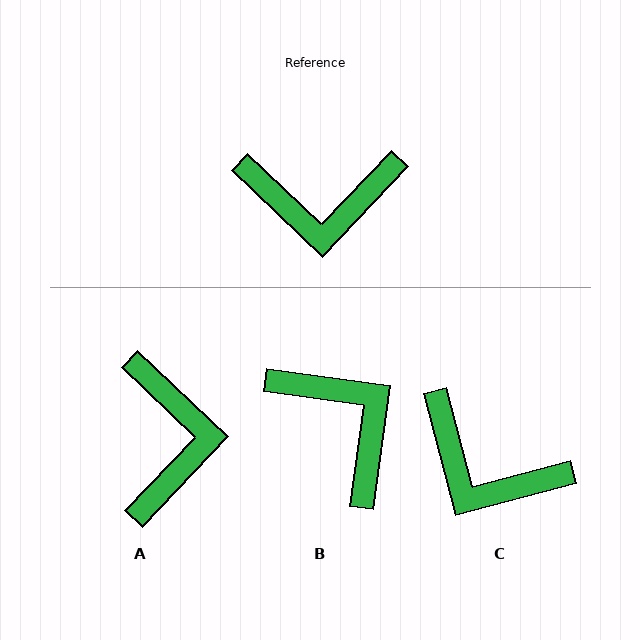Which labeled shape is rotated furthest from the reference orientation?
B, about 126 degrees away.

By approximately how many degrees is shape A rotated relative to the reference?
Approximately 90 degrees counter-clockwise.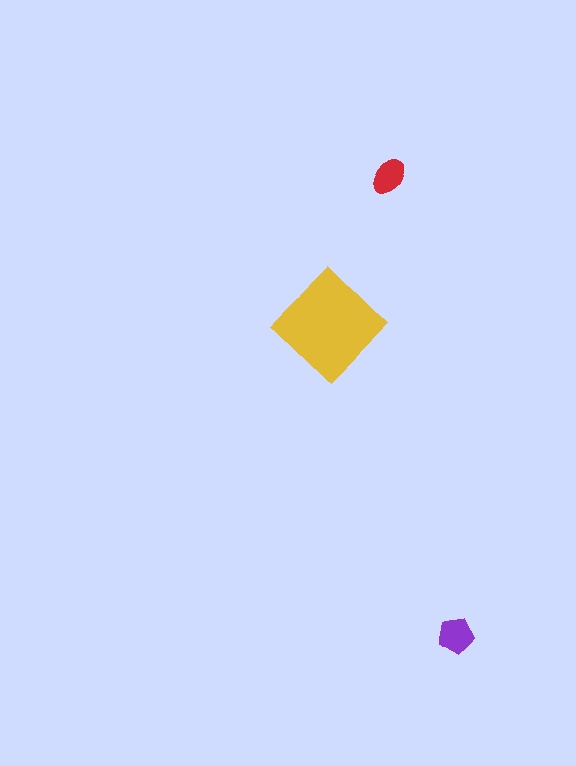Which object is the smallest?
The red ellipse.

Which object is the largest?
The yellow diamond.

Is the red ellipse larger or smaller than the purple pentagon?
Smaller.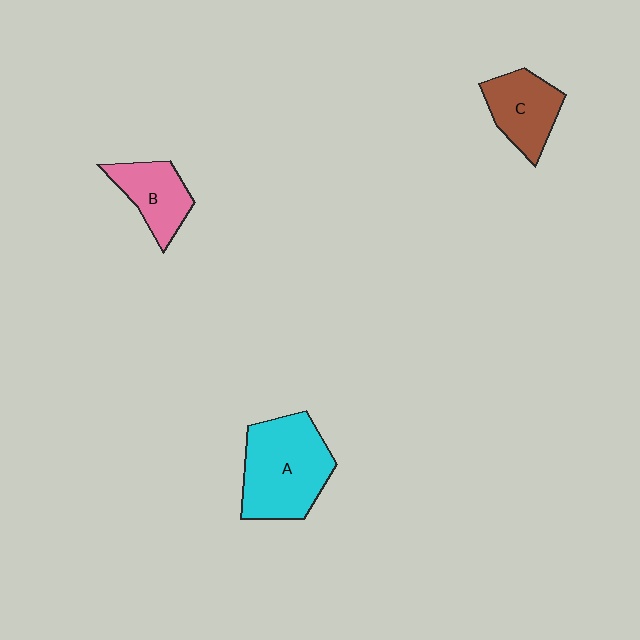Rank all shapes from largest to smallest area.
From largest to smallest: A (cyan), C (brown), B (pink).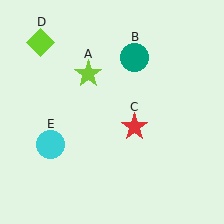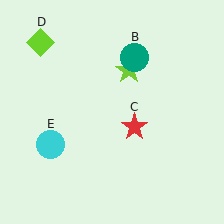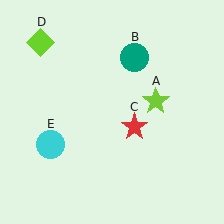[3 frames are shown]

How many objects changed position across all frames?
1 object changed position: lime star (object A).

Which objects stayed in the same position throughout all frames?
Teal circle (object B) and red star (object C) and lime diamond (object D) and cyan circle (object E) remained stationary.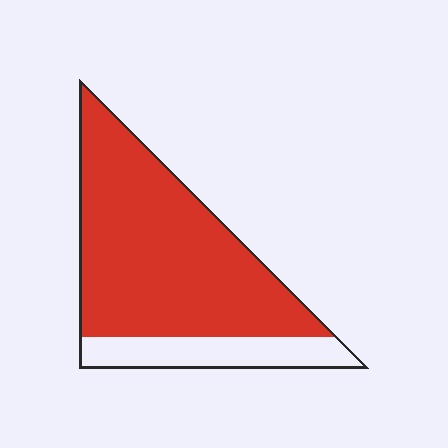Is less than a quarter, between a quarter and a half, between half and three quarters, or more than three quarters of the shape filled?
More than three quarters.